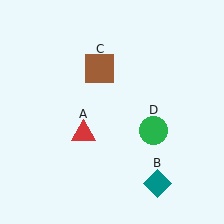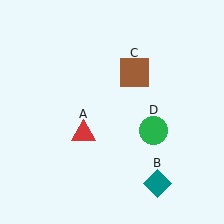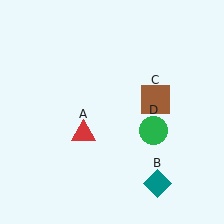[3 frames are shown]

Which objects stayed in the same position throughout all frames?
Red triangle (object A) and teal diamond (object B) and green circle (object D) remained stationary.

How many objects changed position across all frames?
1 object changed position: brown square (object C).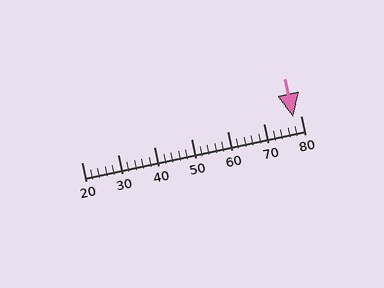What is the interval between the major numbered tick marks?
The major tick marks are spaced 10 units apart.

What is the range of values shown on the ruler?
The ruler shows values from 20 to 80.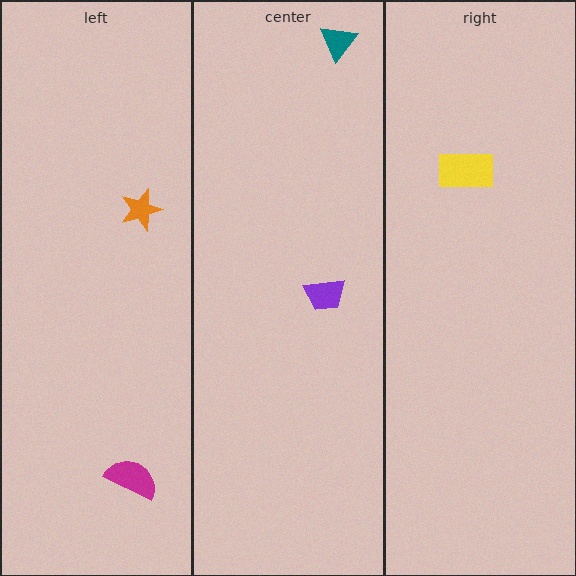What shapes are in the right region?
The yellow rectangle.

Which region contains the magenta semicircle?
The left region.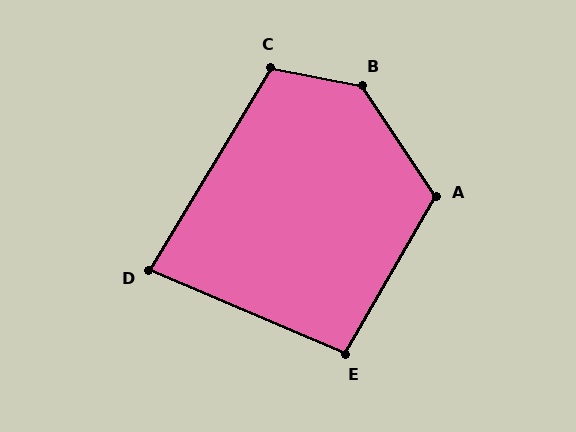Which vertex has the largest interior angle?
B, at approximately 135 degrees.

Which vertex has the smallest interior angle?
D, at approximately 82 degrees.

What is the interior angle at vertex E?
Approximately 97 degrees (obtuse).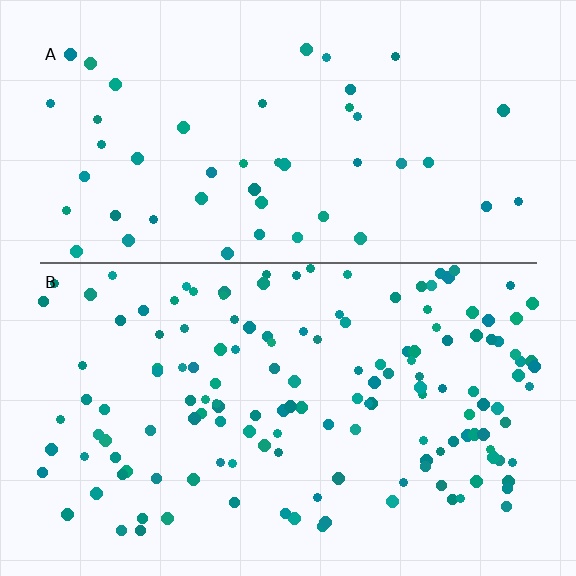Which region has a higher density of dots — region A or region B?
B (the bottom).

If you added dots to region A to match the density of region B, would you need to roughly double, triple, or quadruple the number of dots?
Approximately triple.